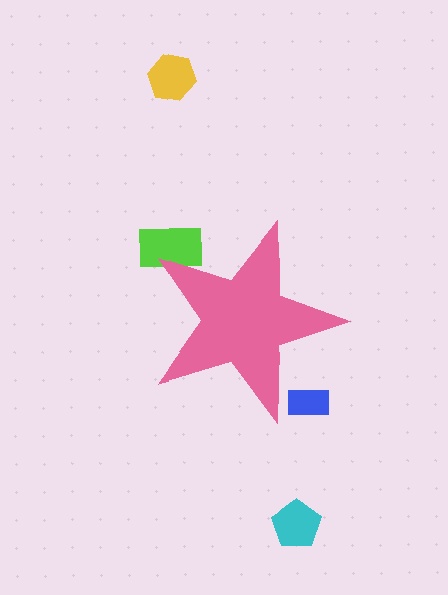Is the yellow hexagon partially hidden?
No, the yellow hexagon is fully visible.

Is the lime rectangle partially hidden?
Yes, the lime rectangle is partially hidden behind the pink star.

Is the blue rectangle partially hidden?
Yes, the blue rectangle is partially hidden behind the pink star.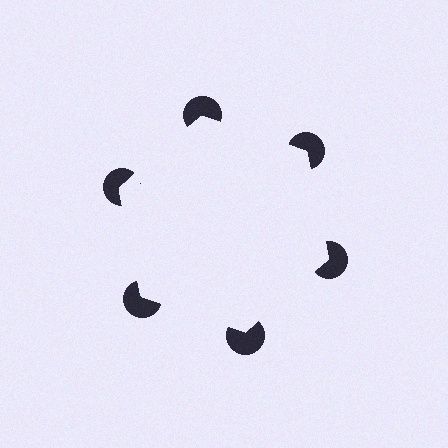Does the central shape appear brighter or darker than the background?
It typically appears slightly brighter than the background, even though no actual brightness change is drawn.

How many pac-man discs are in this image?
There are 6 — one at each vertex of the illusory hexagon.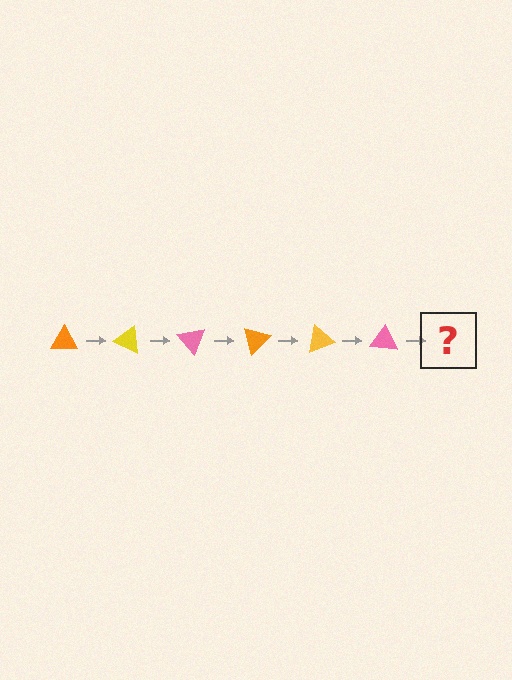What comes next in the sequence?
The next element should be an orange triangle, rotated 150 degrees from the start.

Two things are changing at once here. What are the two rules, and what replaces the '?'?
The two rules are that it rotates 25 degrees each step and the color cycles through orange, yellow, and pink. The '?' should be an orange triangle, rotated 150 degrees from the start.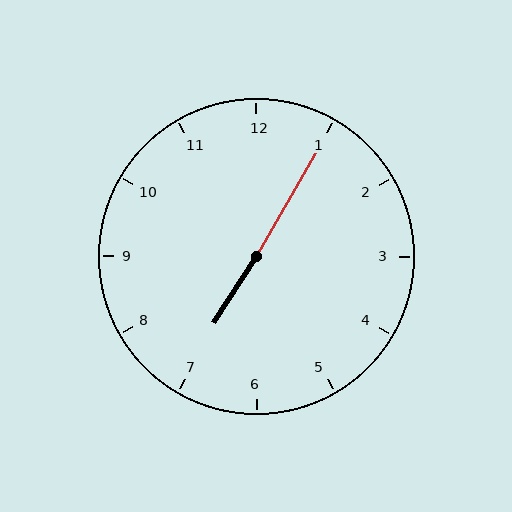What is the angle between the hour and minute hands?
Approximately 178 degrees.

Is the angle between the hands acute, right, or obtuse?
It is obtuse.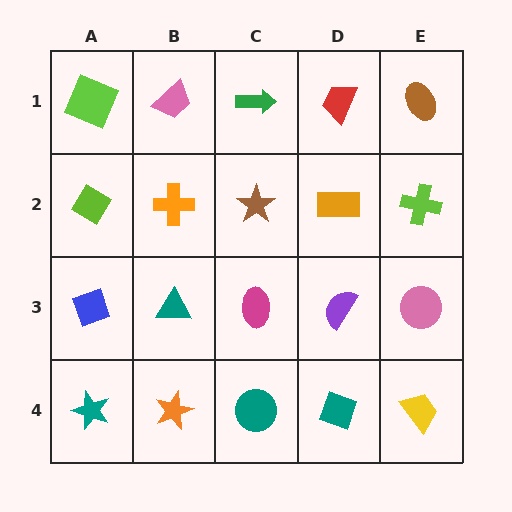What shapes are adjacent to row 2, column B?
A pink trapezoid (row 1, column B), a teal triangle (row 3, column B), a lime diamond (row 2, column A), a brown star (row 2, column C).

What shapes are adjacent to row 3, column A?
A lime diamond (row 2, column A), a teal star (row 4, column A), a teal triangle (row 3, column B).